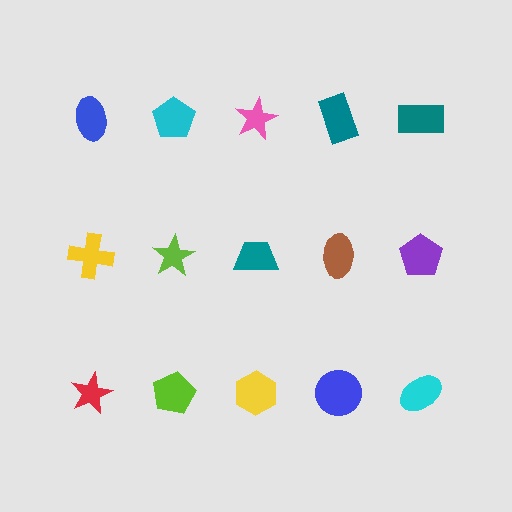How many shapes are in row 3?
5 shapes.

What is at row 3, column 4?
A blue circle.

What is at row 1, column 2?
A cyan pentagon.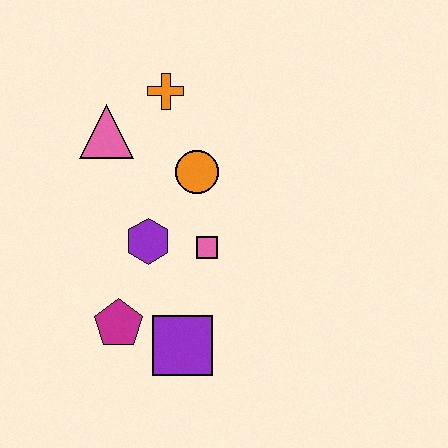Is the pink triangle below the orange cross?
Yes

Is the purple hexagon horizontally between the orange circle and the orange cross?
No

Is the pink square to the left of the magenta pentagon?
No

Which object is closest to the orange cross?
The pink triangle is closest to the orange cross.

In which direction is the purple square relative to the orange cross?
The purple square is below the orange cross.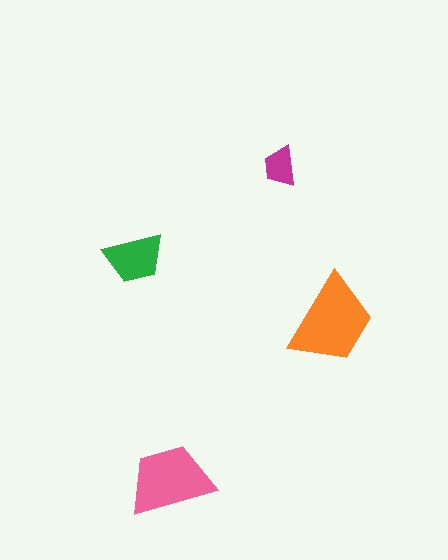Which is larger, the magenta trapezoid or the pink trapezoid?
The pink one.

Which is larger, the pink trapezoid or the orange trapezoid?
The orange one.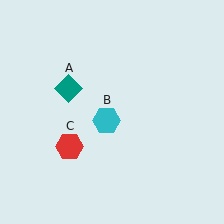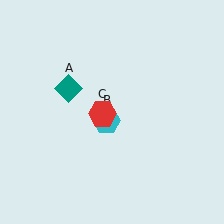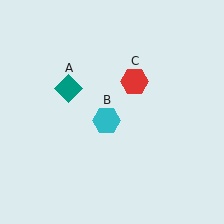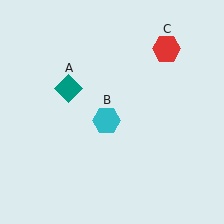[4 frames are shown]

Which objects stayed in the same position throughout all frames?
Teal diamond (object A) and cyan hexagon (object B) remained stationary.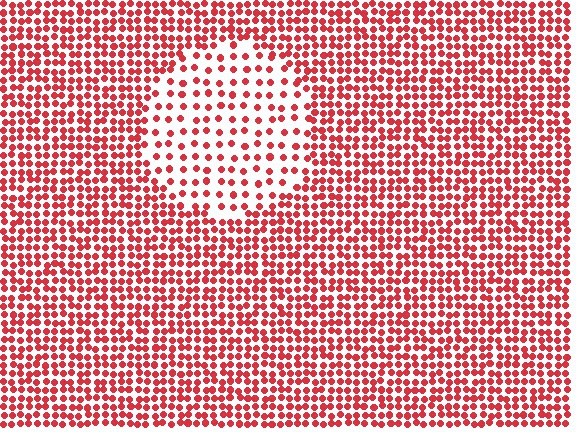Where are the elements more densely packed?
The elements are more densely packed outside the circle boundary.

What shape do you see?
I see a circle.